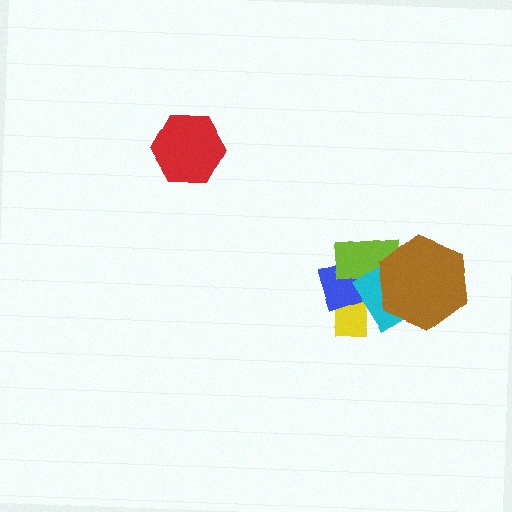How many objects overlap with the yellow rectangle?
2 objects overlap with the yellow rectangle.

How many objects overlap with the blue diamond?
3 objects overlap with the blue diamond.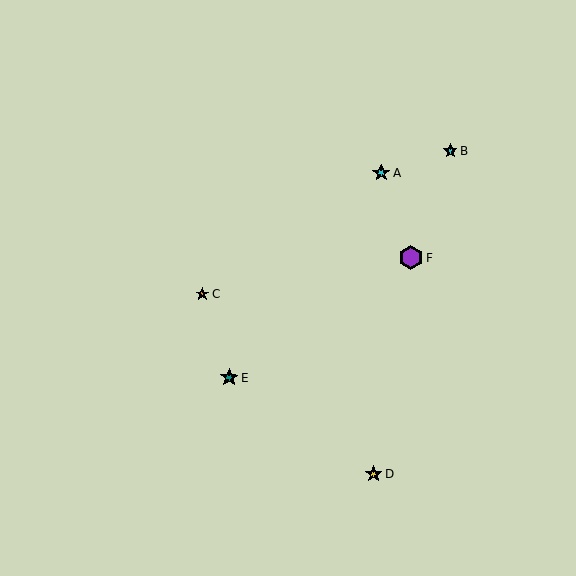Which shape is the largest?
The purple hexagon (labeled F) is the largest.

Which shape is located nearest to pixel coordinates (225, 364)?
The teal star (labeled E) at (229, 378) is nearest to that location.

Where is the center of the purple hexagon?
The center of the purple hexagon is at (411, 258).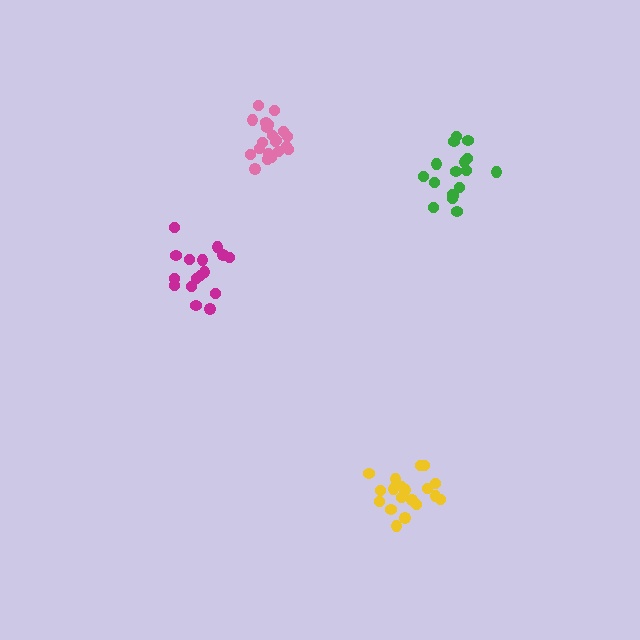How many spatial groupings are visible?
There are 4 spatial groupings.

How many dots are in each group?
Group 1: 16 dots, Group 2: 17 dots, Group 3: 19 dots, Group 4: 21 dots (73 total).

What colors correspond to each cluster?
The clusters are colored: magenta, green, yellow, pink.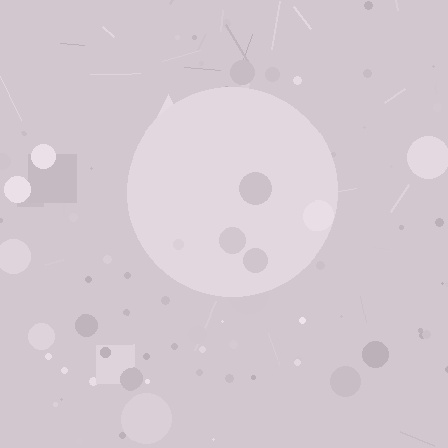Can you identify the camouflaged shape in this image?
The camouflaged shape is a circle.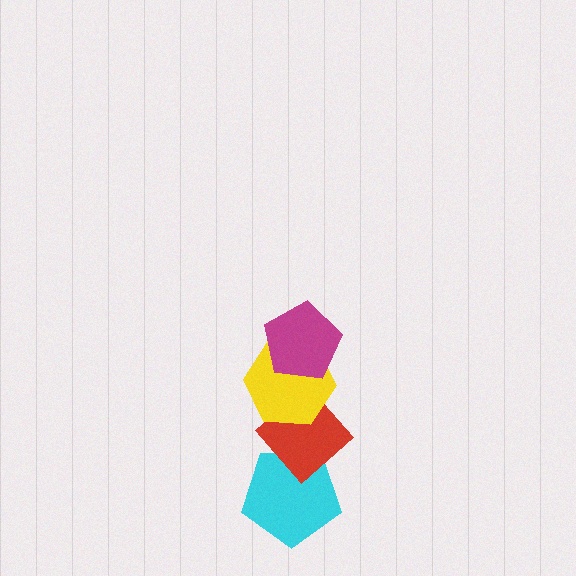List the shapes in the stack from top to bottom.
From top to bottom: the magenta pentagon, the yellow hexagon, the red diamond, the cyan pentagon.